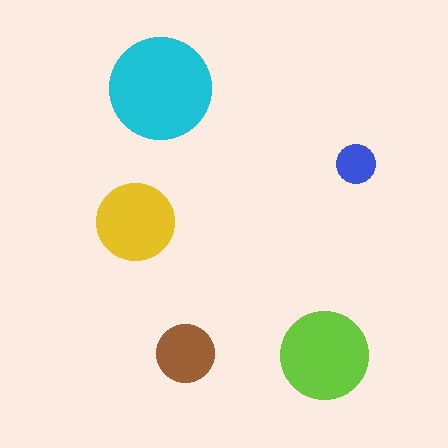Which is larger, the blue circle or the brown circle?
The brown one.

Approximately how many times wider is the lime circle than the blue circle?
About 2.5 times wider.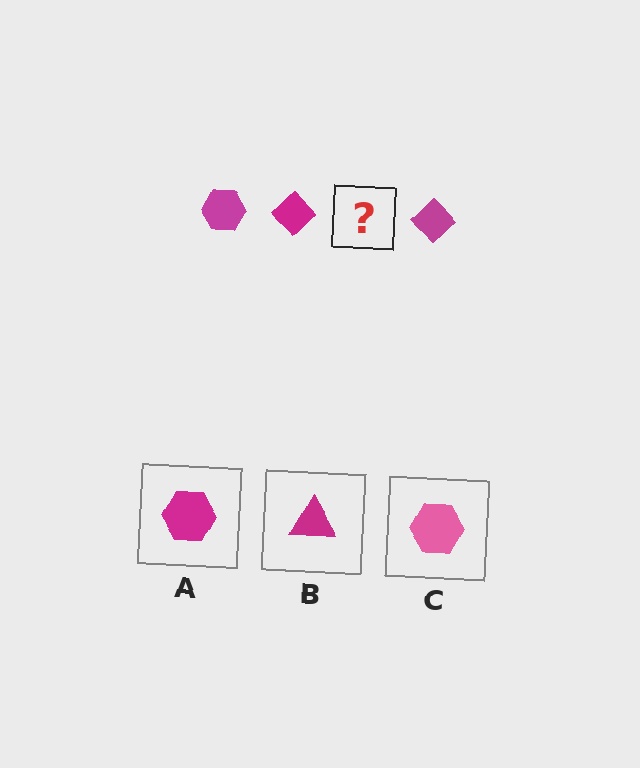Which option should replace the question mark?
Option A.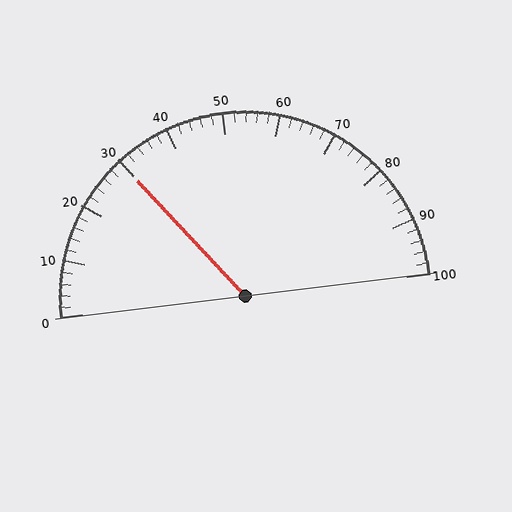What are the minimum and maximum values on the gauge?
The gauge ranges from 0 to 100.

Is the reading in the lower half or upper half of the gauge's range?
The reading is in the lower half of the range (0 to 100).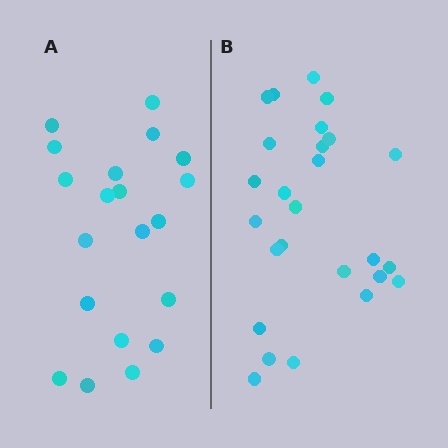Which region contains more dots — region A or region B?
Region B (the right region) has more dots.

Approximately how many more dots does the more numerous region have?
Region B has about 6 more dots than region A.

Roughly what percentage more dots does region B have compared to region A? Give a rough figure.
About 30% more.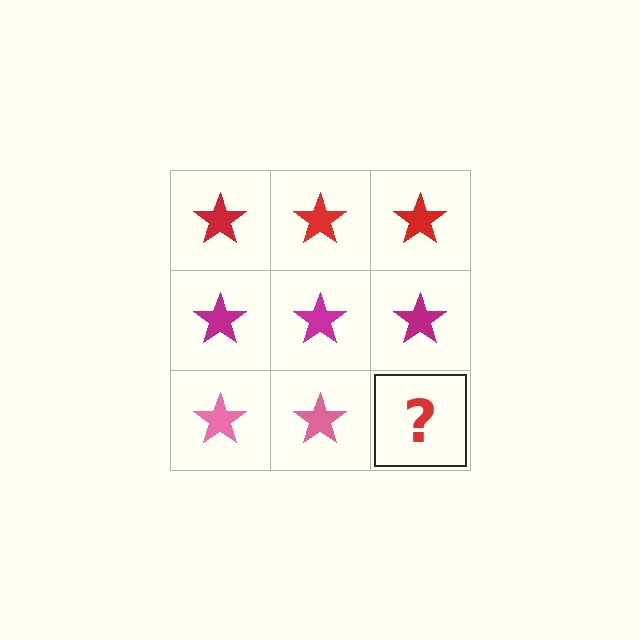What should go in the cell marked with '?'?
The missing cell should contain a pink star.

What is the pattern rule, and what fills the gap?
The rule is that each row has a consistent color. The gap should be filled with a pink star.